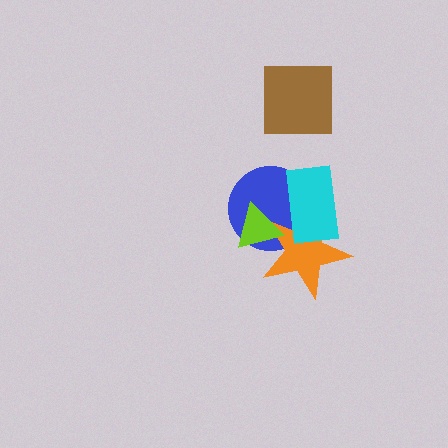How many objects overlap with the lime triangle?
2 objects overlap with the lime triangle.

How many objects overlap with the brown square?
0 objects overlap with the brown square.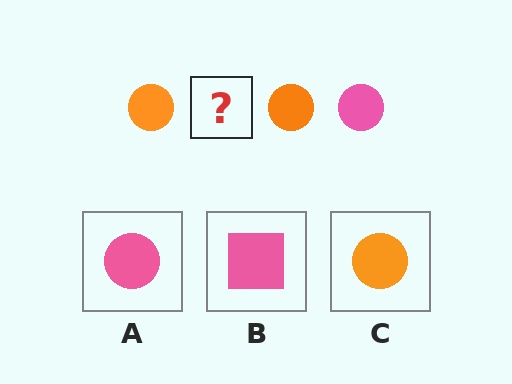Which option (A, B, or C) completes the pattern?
A.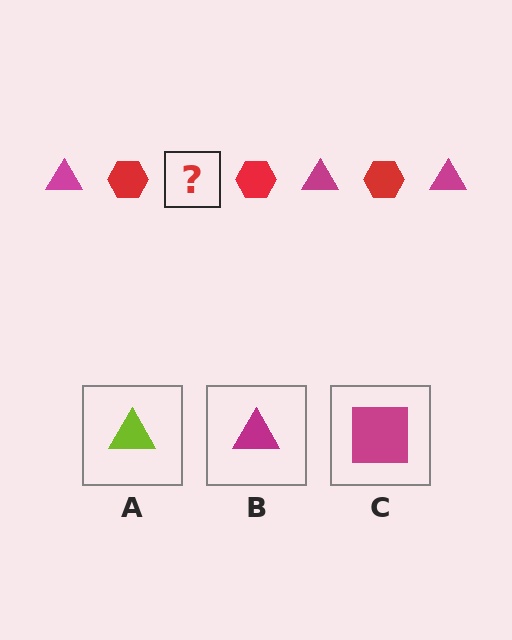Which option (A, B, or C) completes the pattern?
B.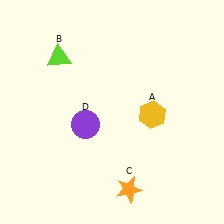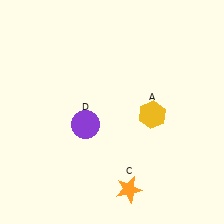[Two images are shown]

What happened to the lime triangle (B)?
The lime triangle (B) was removed in Image 2. It was in the top-left area of Image 1.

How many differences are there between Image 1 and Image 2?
There is 1 difference between the two images.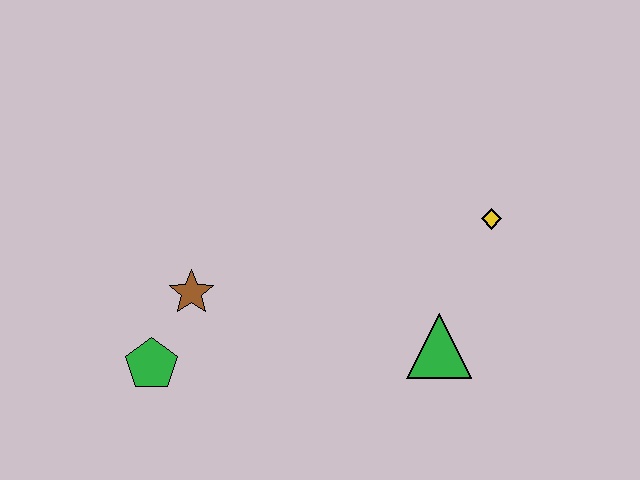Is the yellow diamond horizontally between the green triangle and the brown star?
No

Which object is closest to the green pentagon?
The brown star is closest to the green pentagon.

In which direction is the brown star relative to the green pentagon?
The brown star is above the green pentagon.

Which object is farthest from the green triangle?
The green pentagon is farthest from the green triangle.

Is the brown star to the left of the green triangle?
Yes